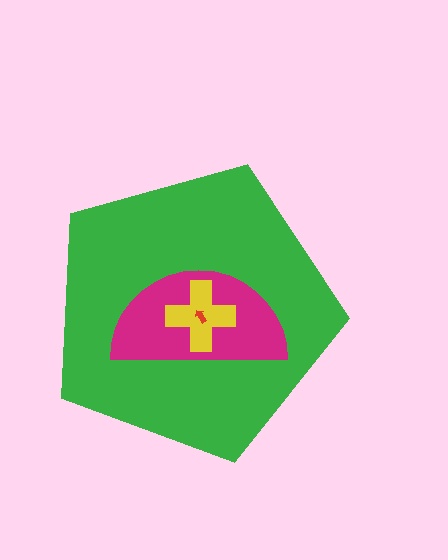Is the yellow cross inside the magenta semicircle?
Yes.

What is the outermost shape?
The green pentagon.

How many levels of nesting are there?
4.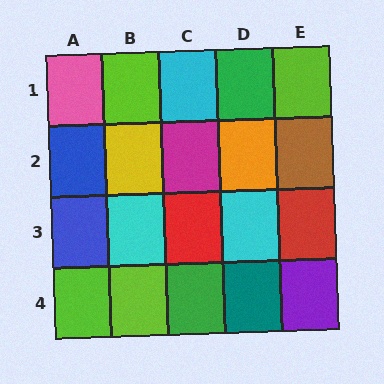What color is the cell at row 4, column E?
Purple.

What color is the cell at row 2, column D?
Orange.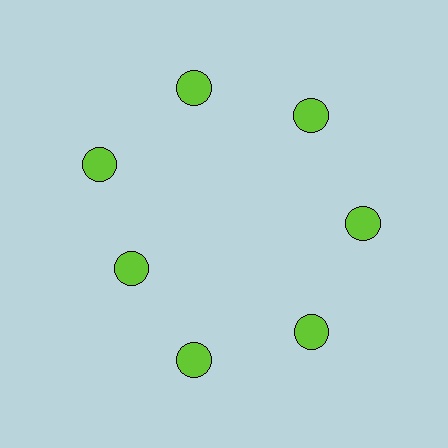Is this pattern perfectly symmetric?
No. The 7 lime circles are arranged in a ring, but one element near the 8 o'clock position is pulled inward toward the center, breaking the 7-fold rotational symmetry.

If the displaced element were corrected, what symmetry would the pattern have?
It would have 7-fold rotational symmetry — the pattern would map onto itself every 51 degrees.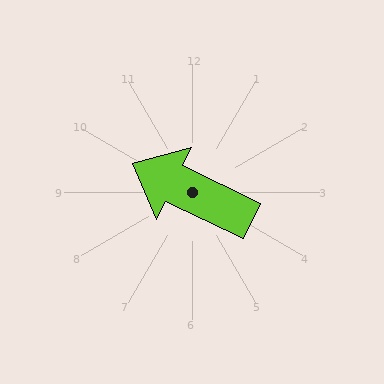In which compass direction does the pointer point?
Northwest.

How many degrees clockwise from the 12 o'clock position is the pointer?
Approximately 296 degrees.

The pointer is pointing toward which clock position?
Roughly 10 o'clock.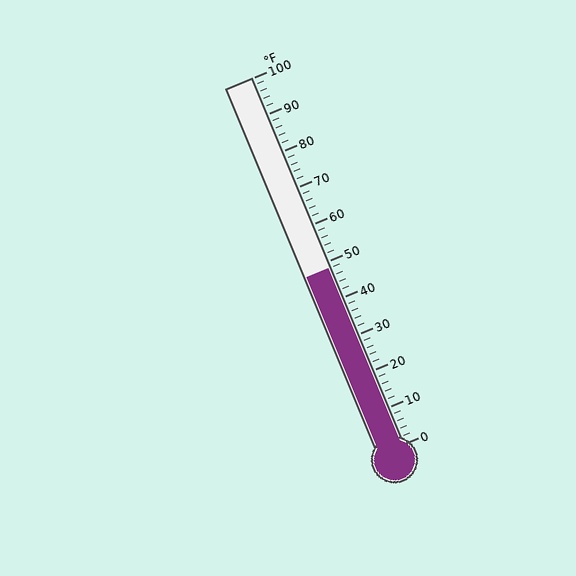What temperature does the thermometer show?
The thermometer shows approximately 48°F.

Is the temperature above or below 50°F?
The temperature is below 50°F.